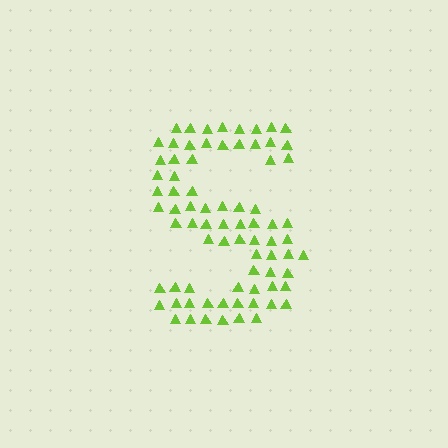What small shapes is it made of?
It is made of small triangles.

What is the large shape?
The large shape is the letter S.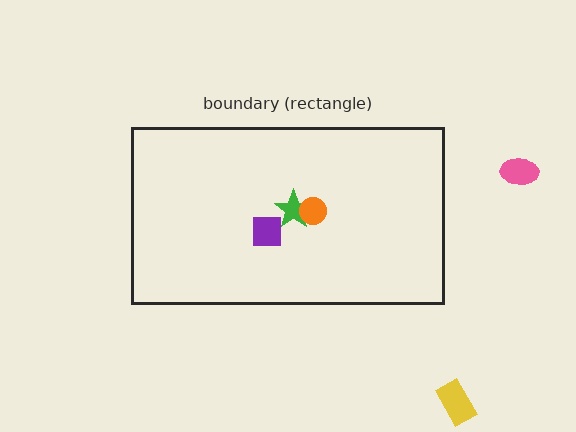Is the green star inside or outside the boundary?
Inside.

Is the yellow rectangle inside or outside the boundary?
Outside.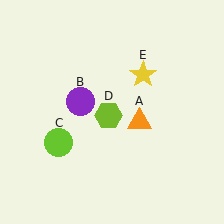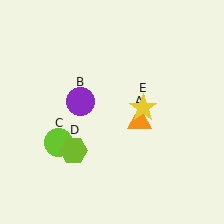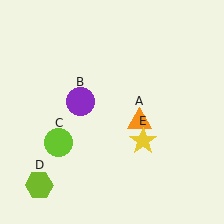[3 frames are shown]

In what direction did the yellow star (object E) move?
The yellow star (object E) moved down.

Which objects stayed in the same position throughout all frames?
Orange triangle (object A) and purple circle (object B) and lime circle (object C) remained stationary.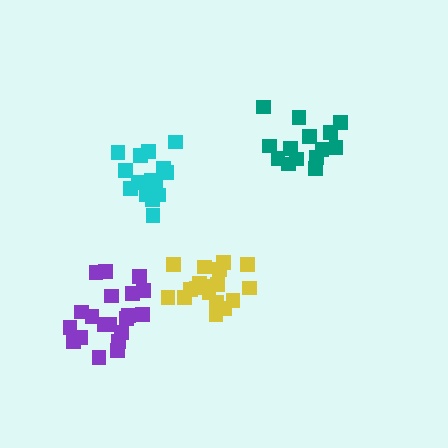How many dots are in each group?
Group 1: 18 dots, Group 2: 18 dots, Group 3: 20 dots, Group 4: 14 dots (70 total).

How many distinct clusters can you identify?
There are 4 distinct clusters.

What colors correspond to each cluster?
The clusters are colored: yellow, cyan, purple, teal.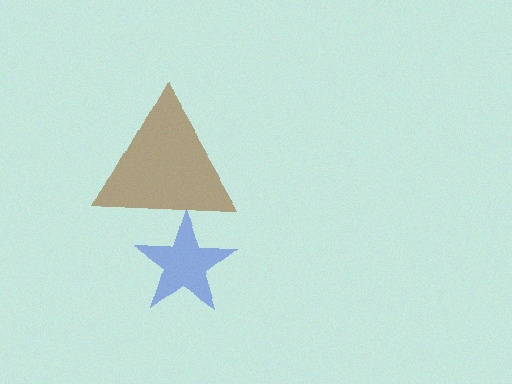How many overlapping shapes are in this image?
There are 2 overlapping shapes in the image.